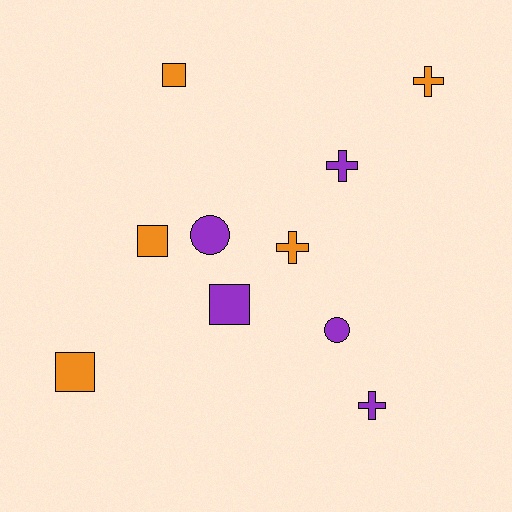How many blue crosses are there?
There are no blue crosses.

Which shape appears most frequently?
Square, with 4 objects.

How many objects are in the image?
There are 10 objects.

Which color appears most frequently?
Orange, with 5 objects.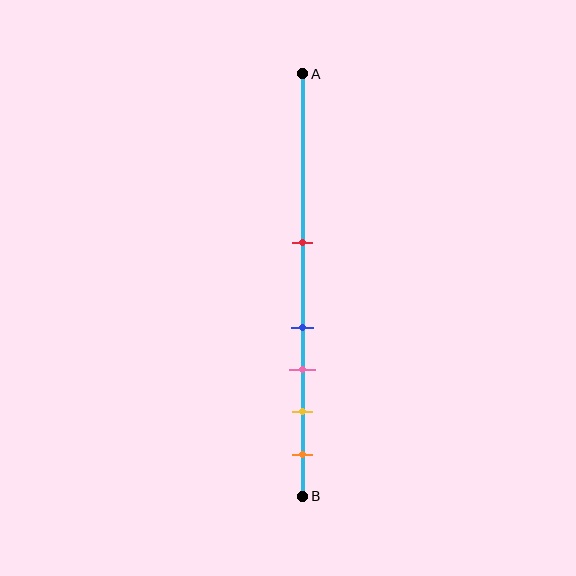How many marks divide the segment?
There are 5 marks dividing the segment.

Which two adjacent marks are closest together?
The blue and pink marks are the closest adjacent pair.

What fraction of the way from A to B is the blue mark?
The blue mark is approximately 60% (0.6) of the way from A to B.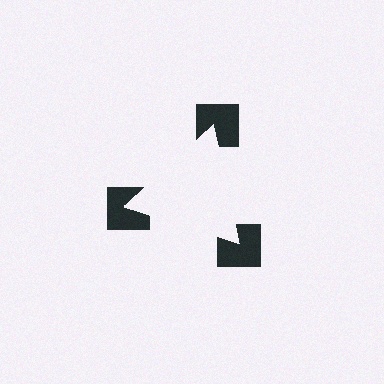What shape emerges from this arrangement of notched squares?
An illusory triangle — its edges are inferred from the aligned wedge cuts in the notched squares, not physically drawn.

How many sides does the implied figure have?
3 sides.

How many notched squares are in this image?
There are 3 — one at each vertex of the illusory triangle.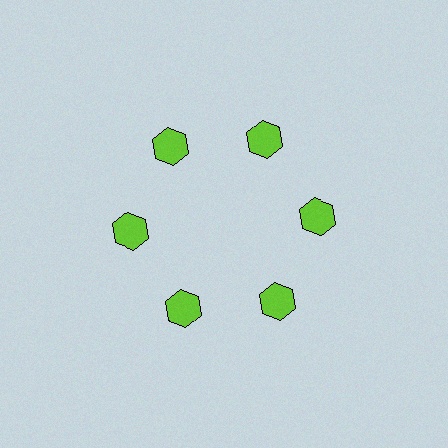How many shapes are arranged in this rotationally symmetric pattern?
There are 6 shapes, arranged in 6 groups of 1.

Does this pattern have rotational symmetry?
Yes, this pattern has 6-fold rotational symmetry. It looks the same after rotating 60 degrees around the center.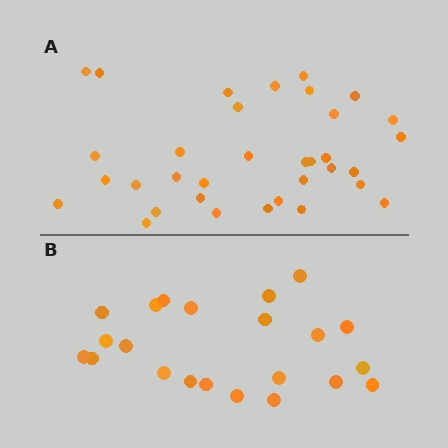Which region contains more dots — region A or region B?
Region A (the top region) has more dots.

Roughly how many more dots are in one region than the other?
Region A has roughly 12 or so more dots than region B.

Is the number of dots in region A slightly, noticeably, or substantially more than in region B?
Region A has substantially more. The ratio is roughly 1.5 to 1.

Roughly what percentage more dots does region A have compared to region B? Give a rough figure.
About 55% more.